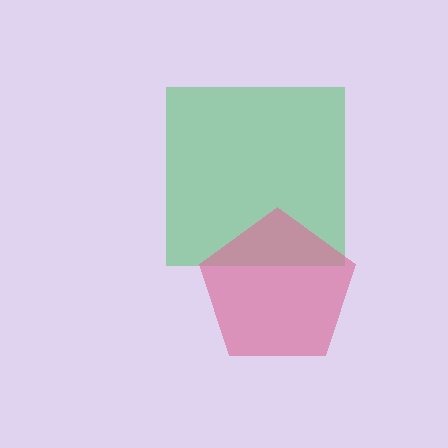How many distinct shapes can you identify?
There are 2 distinct shapes: a green square, a pink pentagon.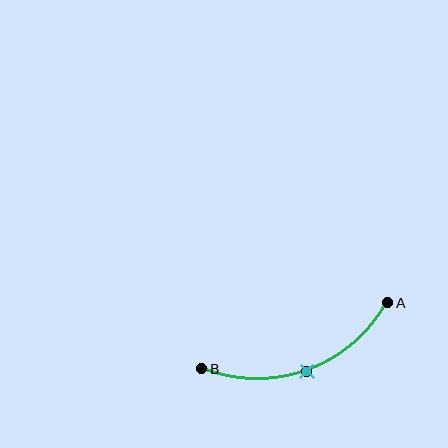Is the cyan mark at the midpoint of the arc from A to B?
Yes. The cyan mark lies on the arc at equal arc-length from both A and B — it is the arc midpoint.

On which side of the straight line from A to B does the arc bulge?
The arc bulges below the straight line connecting A and B.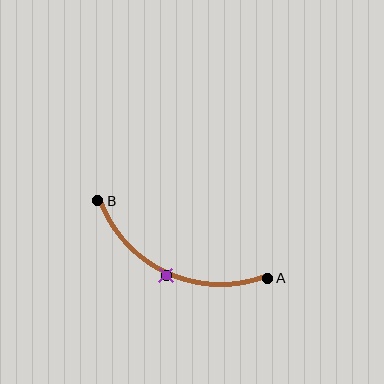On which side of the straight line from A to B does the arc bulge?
The arc bulges below the straight line connecting A and B.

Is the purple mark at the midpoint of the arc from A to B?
Yes. The purple mark lies on the arc at equal arc-length from both A and B — it is the arc midpoint.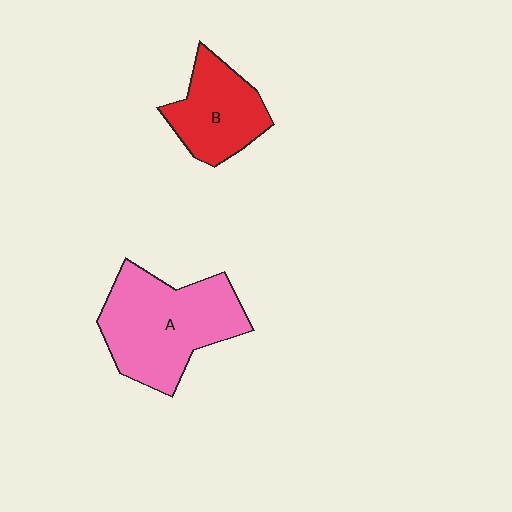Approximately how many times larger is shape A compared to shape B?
Approximately 1.6 times.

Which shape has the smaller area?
Shape B (red).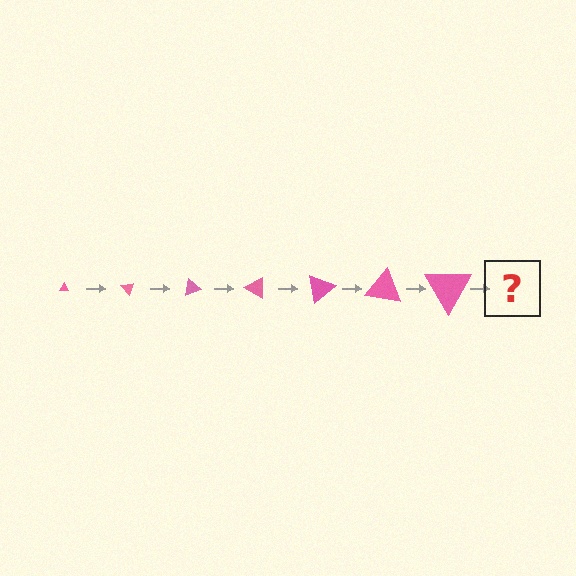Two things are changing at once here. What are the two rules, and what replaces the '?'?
The two rules are that the triangle grows larger each step and it rotates 50 degrees each step. The '?' should be a triangle, larger than the previous one and rotated 350 degrees from the start.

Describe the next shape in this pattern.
It should be a triangle, larger than the previous one and rotated 350 degrees from the start.